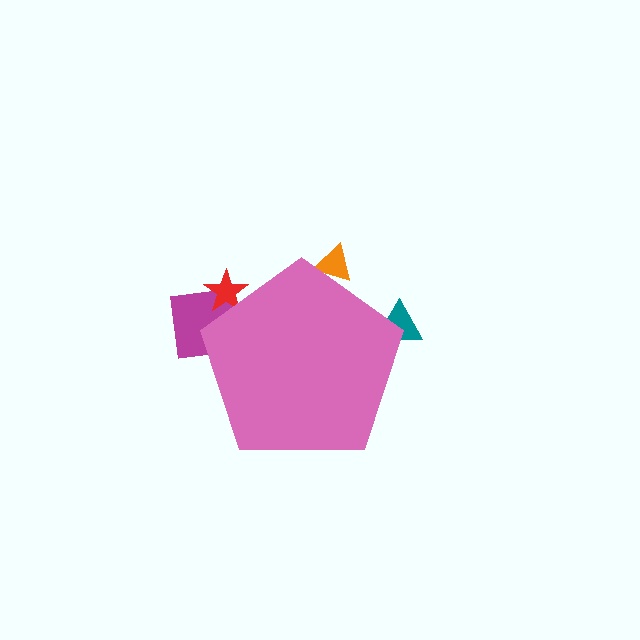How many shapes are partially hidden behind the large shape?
4 shapes are partially hidden.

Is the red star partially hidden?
Yes, the red star is partially hidden behind the pink pentagon.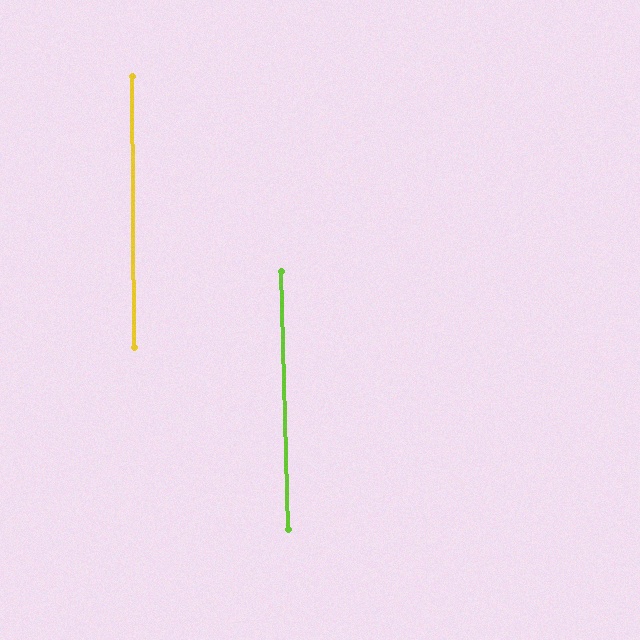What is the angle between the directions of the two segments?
Approximately 1 degree.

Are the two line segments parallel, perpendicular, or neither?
Parallel — their directions differ by only 1.1°.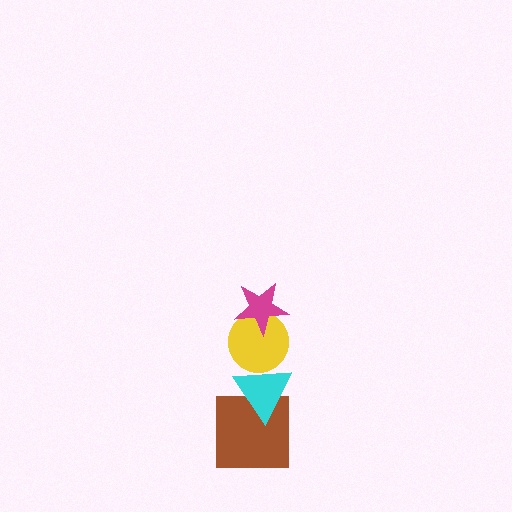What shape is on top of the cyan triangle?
The yellow circle is on top of the cyan triangle.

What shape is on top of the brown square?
The cyan triangle is on top of the brown square.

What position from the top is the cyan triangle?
The cyan triangle is 3rd from the top.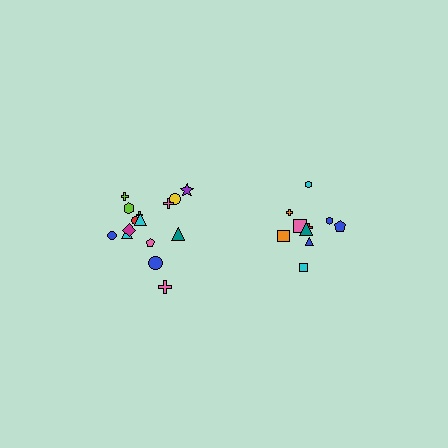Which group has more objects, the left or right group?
The left group.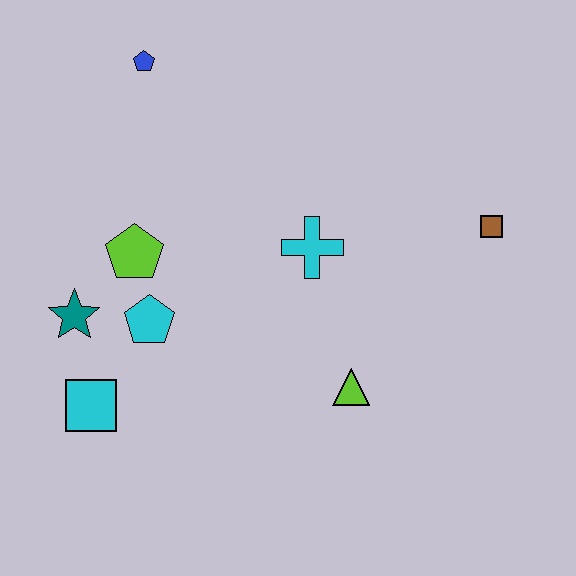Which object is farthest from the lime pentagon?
The brown square is farthest from the lime pentagon.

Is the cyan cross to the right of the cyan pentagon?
Yes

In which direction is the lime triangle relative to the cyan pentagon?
The lime triangle is to the right of the cyan pentagon.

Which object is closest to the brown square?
The cyan cross is closest to the brown square.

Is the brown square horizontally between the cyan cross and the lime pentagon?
No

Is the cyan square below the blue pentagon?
Yes